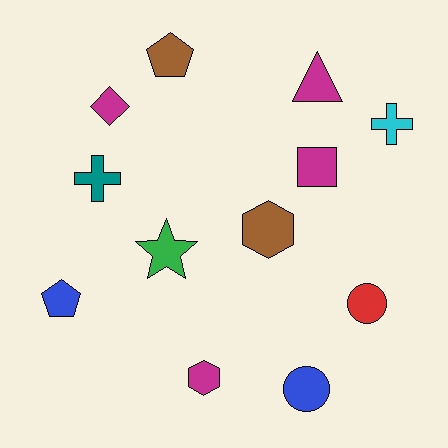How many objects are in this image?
There are 12 objects.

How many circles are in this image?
There are 2 circles.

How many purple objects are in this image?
There are no purple objects.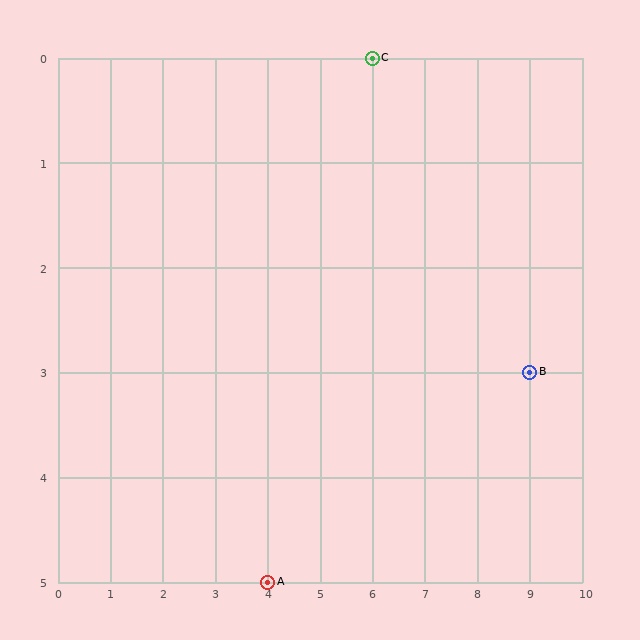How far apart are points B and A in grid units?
Points B and A are 5 columns and 2 rows apart (about 5.4 grid units diagonally).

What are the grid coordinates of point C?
Point C is at grid coordinates (6, 0).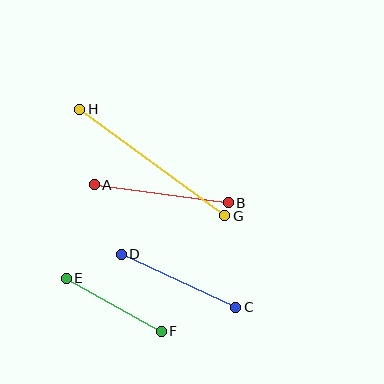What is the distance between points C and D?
The distance is approximately 126 pixels.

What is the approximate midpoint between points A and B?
The midpoint is at approximately (161, 194) pixels.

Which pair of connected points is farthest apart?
Points G and H are farthest apart.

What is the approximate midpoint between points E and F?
The midpoint is at approximately (114, 305) pixels.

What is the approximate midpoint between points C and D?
The midpoint is at approximately (178, 281) pixels.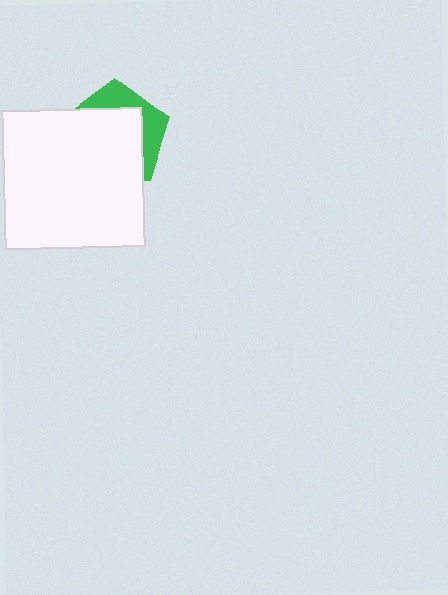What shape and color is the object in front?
The object in front is a white square.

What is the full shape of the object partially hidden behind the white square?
The partially hidden object is a green pentagon.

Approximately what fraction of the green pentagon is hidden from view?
Roughly 68% of the green pentagon is hidden behind the white square.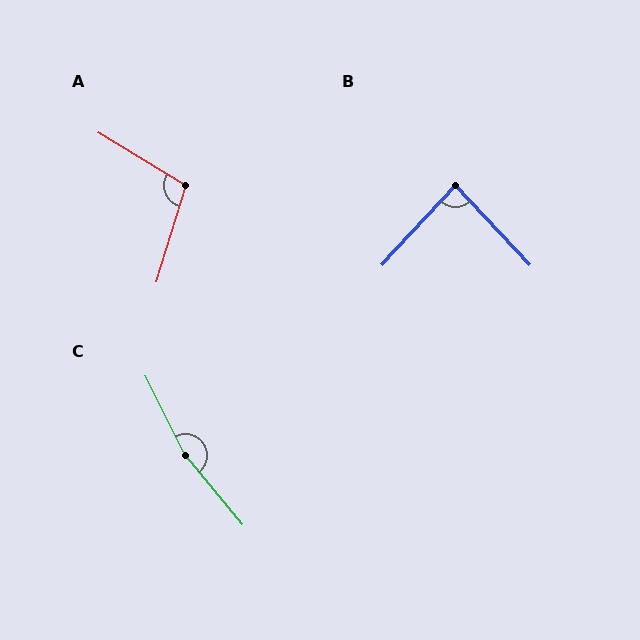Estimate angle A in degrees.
Approximately 104 degrees.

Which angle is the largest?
C, at approximately 167 degrees.